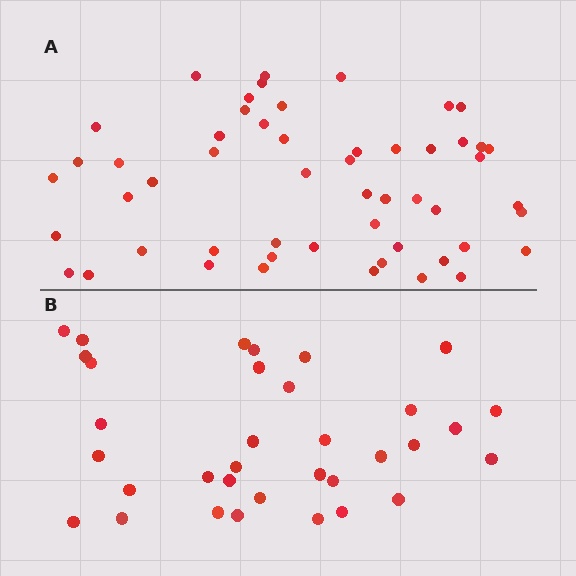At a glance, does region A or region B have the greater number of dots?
Region A (the top region) has more dots.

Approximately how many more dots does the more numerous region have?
Region A has approximately 20 more dots than region B.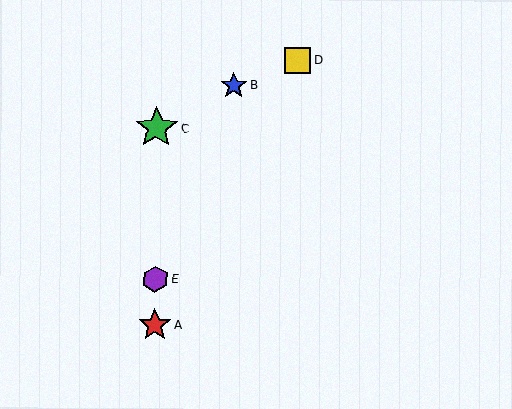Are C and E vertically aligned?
Yes, both are at x≈156.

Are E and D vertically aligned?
No, E is at x≈155 and D is at x≈297.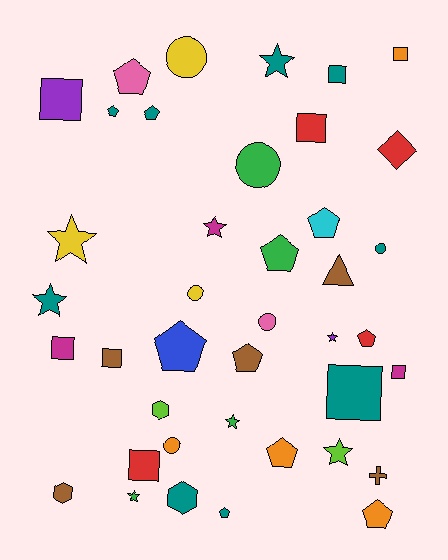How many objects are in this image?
There are 40 objects.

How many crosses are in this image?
There is 1 cross.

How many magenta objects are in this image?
There are 3 magenta objects.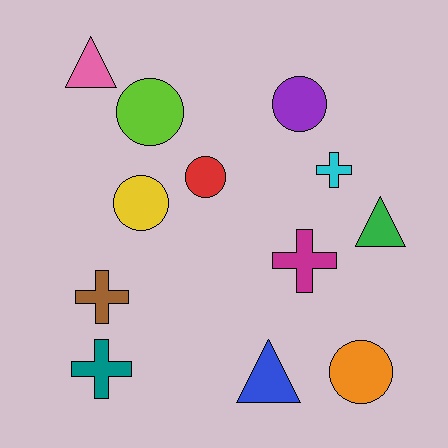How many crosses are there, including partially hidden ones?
There are 4 crosses.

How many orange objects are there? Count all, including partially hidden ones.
There is 1 orange object.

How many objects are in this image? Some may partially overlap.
There are 12 objects.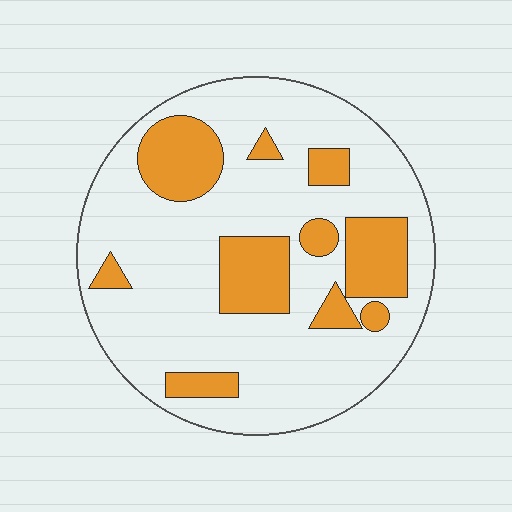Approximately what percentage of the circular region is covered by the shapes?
Approximately 25%.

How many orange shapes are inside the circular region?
10.